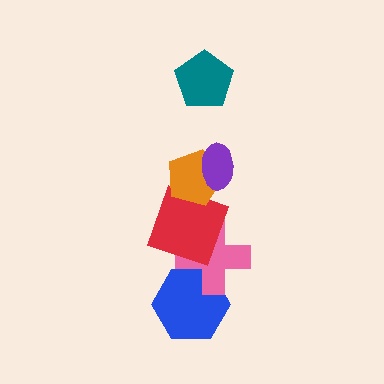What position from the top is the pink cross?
The pink cross is 5th from the top.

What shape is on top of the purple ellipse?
The teal pentagon is on top of the purple ellipse.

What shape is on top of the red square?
The orange pentagon is on top of the red square.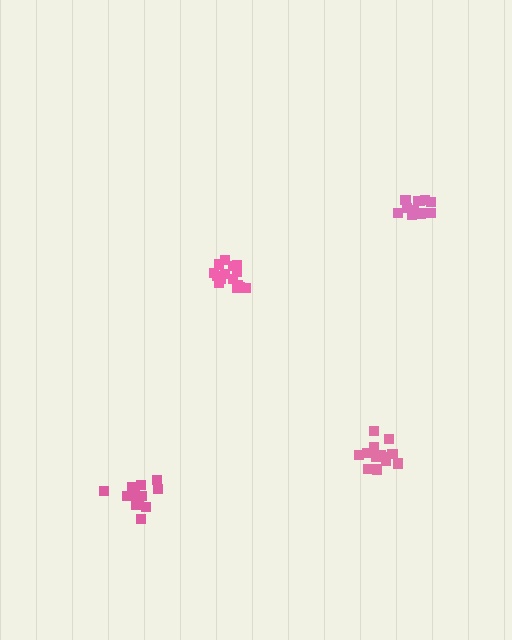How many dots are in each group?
Group 1: 15 dots, Group 2: 15 dots, Group 3: 12 dots, Group 4: 13 dots (55 total).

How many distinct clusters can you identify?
There are 4 distinct clusters.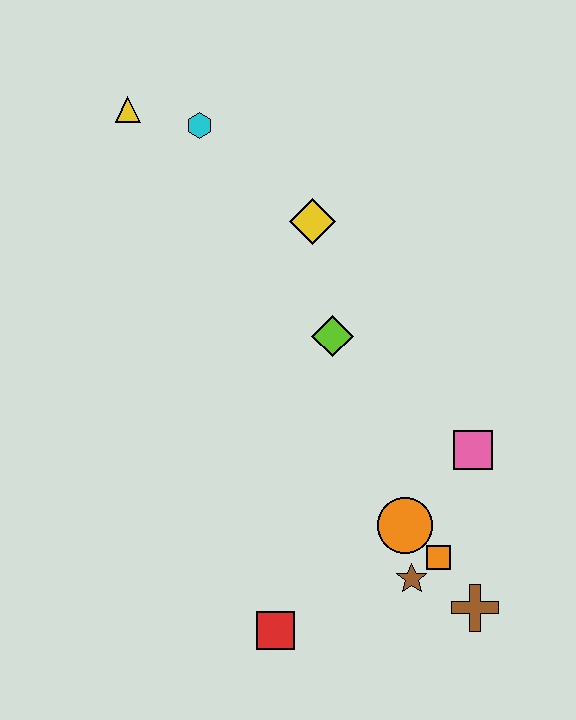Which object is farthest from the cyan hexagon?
The brown cross is farthest from the cyan hexagon.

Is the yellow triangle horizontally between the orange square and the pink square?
No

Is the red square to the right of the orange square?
No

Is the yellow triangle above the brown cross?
Yes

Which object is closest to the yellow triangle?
The cyan hexagon is closest to the yellow triangle.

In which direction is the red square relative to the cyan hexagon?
The red square is below the cyan hexagon.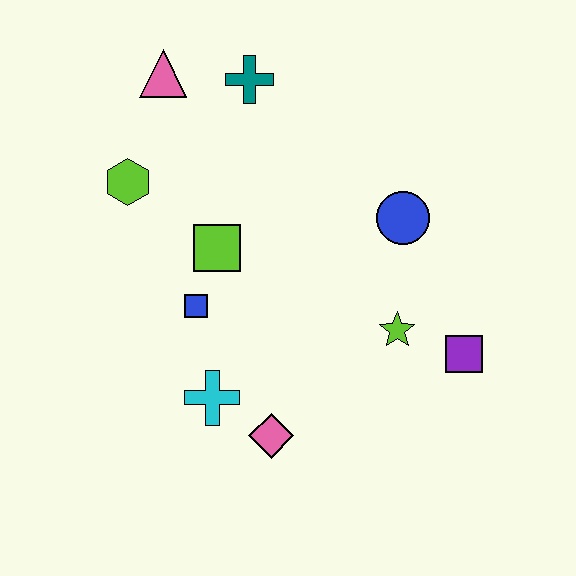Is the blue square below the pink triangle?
Yes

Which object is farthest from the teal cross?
The pink diamond is farthest from the teal cross.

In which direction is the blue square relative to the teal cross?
The blue square is below the teal cross.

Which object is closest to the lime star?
The purple square is closest to the lime star.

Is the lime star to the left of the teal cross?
No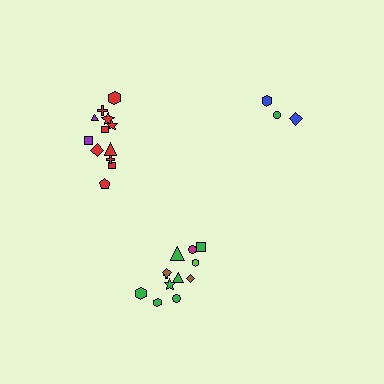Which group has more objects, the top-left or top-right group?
The top-left group.